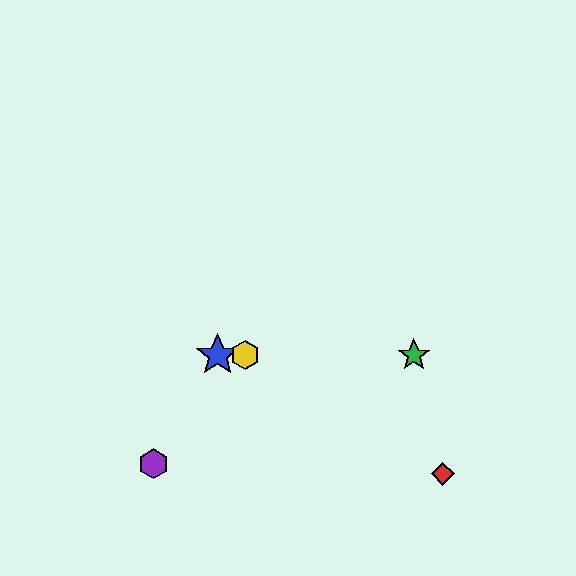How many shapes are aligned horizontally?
3 shapes (the blue star, the green star, the yellow hexagon) are aligned horizontally.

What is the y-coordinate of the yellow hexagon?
The yellow hexagon is at y≈355.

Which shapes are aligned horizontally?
The blue star, the green star, the yellow hexagon are aligned horizontally.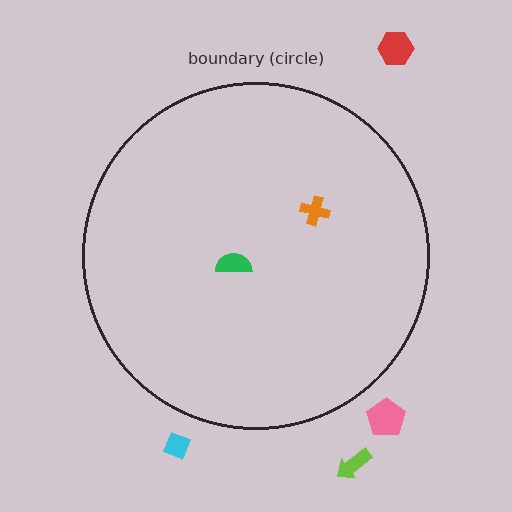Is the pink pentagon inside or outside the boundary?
Outside.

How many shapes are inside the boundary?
2 inside, 4 outside.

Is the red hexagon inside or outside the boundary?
Outside.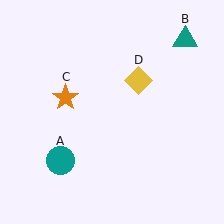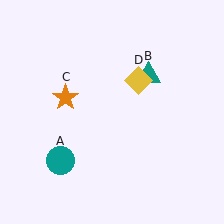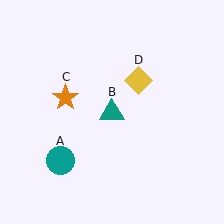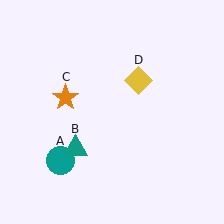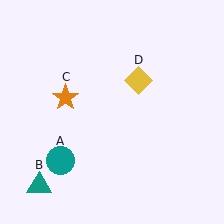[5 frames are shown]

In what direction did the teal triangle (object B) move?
The teal triangle (object B) moved down and to the left.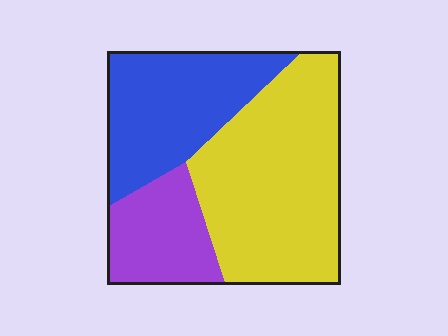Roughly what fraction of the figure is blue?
Blue takes up about one third (1/3) of the figure.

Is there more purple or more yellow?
Yellow.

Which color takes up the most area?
Yellow, at roughly 50%.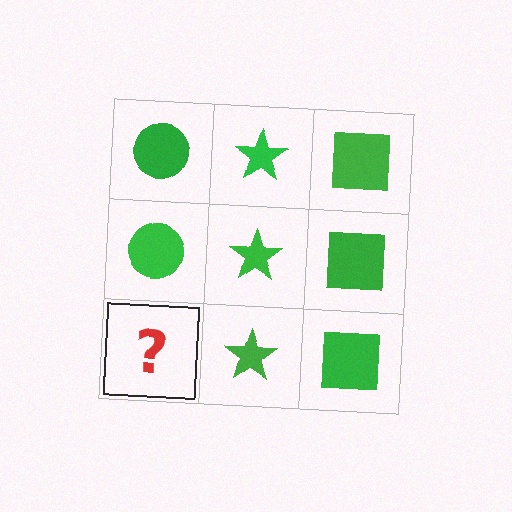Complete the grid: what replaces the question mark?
The question mark should be replaced with a green circle.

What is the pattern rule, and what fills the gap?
The rule is that each column has a consistent shape. The gap should be filled with a green circle.